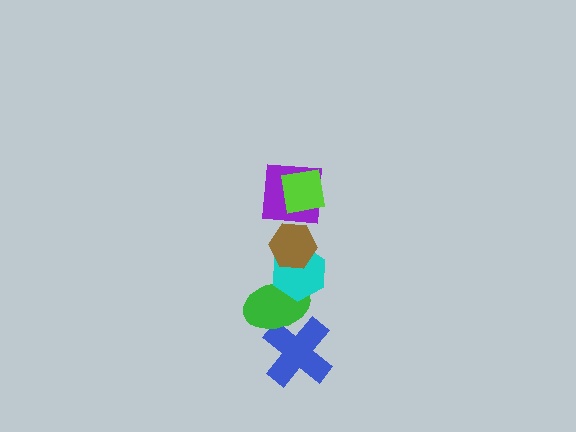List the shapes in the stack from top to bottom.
From top to bottom: the lime square, the purple square, the brown hexagon, the cyan hexagon, the green ellipse, the blue cross.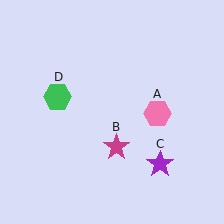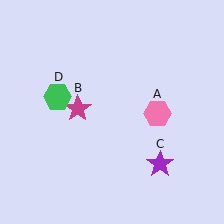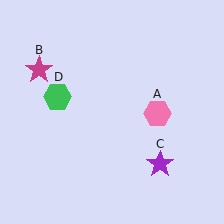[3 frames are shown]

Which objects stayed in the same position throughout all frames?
Pink hexagon (object A) and purple star (object C) and green hexagon (object D) remained stationary.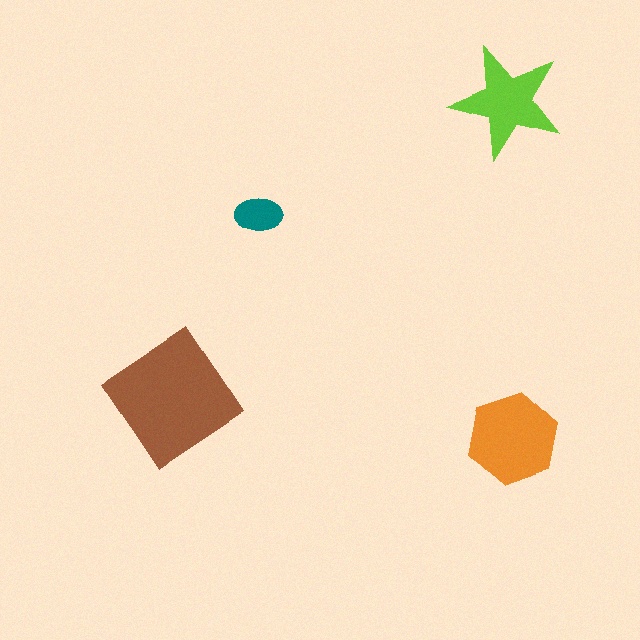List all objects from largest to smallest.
The brown diamond, the orange hexagon, the lime star, the teal ellipse.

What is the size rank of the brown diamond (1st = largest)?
1st.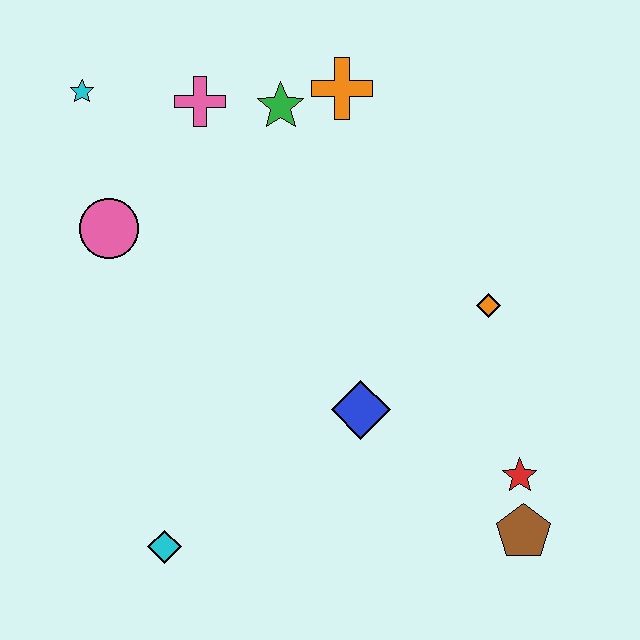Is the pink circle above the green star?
No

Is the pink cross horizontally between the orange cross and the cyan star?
Yes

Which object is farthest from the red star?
The cyan star is farthest from the red star.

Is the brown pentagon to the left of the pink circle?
No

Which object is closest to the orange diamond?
The blue diamond is closest to the orange diamond.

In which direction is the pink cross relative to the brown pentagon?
The pink cross is above the brown pentagon.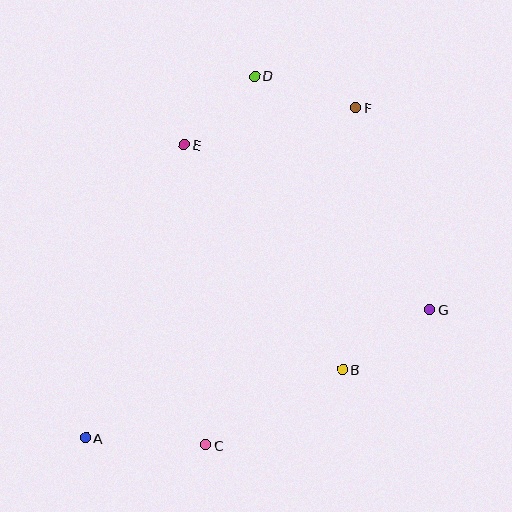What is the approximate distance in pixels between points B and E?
The distance between B and E is approximately 275 pixels.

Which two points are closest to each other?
Points D and E are closest to each other.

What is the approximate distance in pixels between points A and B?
The distance between A and B is approximately 266 pixels.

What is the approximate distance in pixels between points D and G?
The distance between D and G is approximately 292 pixels.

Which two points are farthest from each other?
Points A and F are farthest from each other.